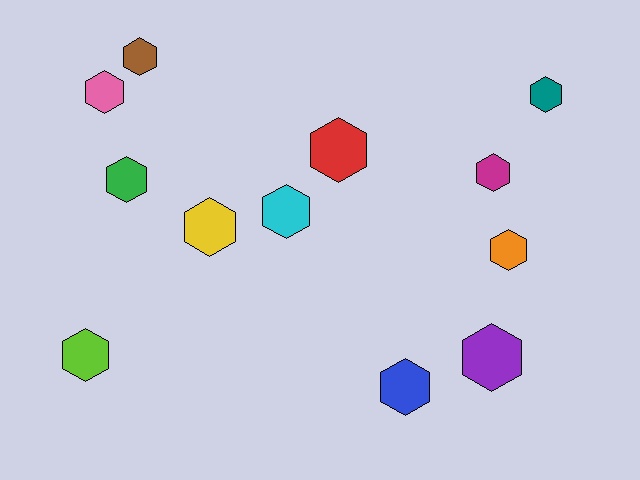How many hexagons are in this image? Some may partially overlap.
There are 12 hexagons.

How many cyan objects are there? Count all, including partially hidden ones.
There is 1 cyan object.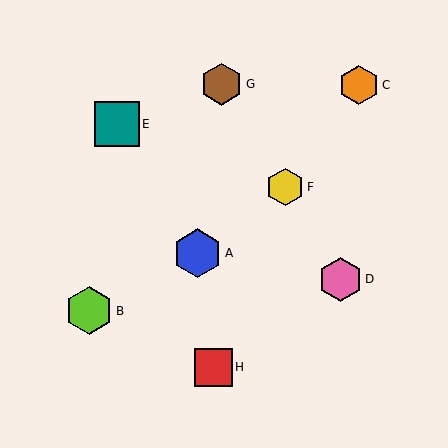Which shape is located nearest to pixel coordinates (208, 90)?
The brown hexagon (labeled G) at (221, 84) is nearest to that location.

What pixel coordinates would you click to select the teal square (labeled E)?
Click at (117, 124) to select the teal square E.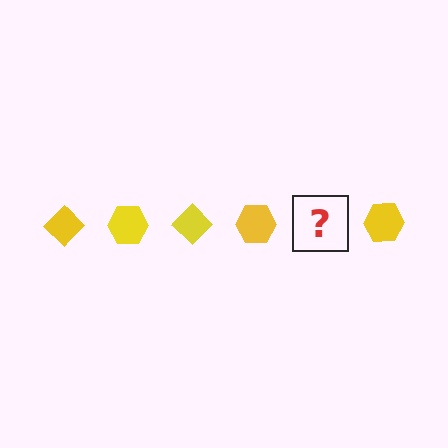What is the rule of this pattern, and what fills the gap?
The rule is that the pattern cycles through diamond, hexagon shapes in yellow. The gap should be filled with a yellow diamond.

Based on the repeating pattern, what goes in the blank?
The blank should be a yellow diamond.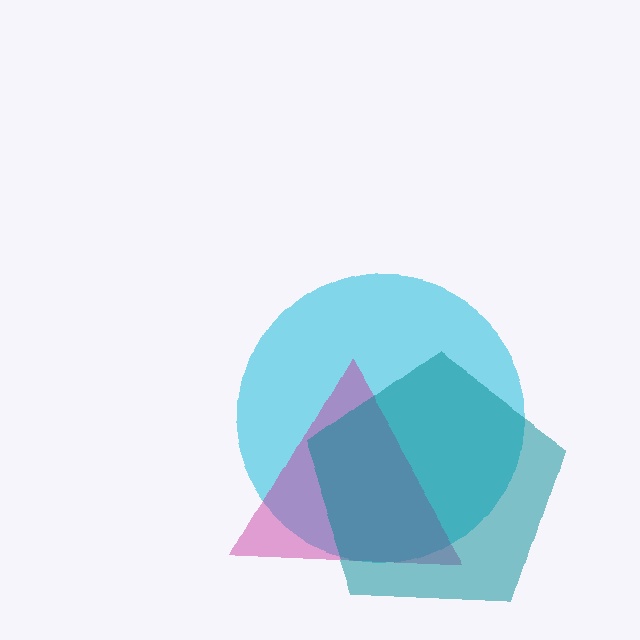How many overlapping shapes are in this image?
There are 3 overlapping shapes in the image.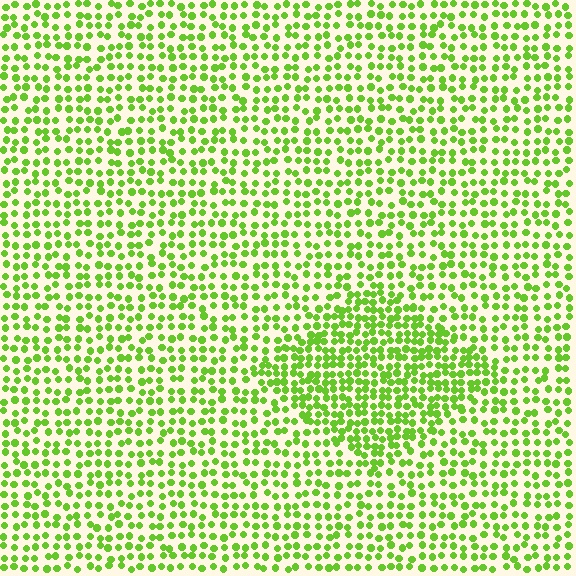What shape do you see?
I see a diamond.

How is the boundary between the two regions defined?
The boundary is defined by a change in element density (approximately 1.7x ratio). All elements are the same color, size, and shape.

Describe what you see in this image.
The image contains small lime elements arranged at two different densities. A diamond-shaped region is visible where the elements are more densely packed than the surrounding area.